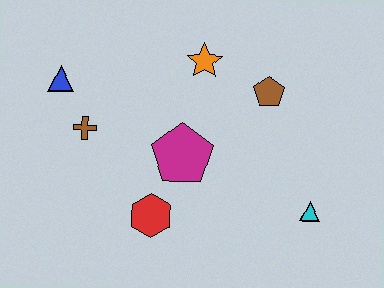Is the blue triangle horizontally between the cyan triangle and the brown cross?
No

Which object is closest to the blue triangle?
The brown cross is closest to the blue triangle.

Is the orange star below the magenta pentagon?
No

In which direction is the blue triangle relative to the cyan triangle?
The blue triangle is to the left of the cyan triangle.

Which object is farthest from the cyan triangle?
The blue triangle is farthest from the cyan triangle.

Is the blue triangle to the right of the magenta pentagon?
No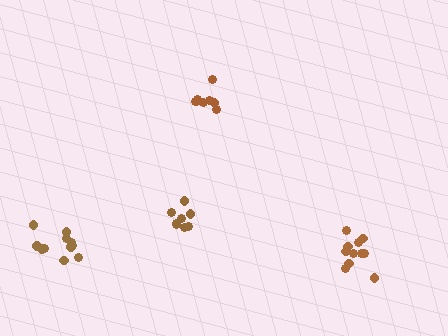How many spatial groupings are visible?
There are 4 spatial groupings.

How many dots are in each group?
Group 1: 8 dots, Group 2: 11 dots, Group 3: 11 dots, Group 4: 8 dots (38 total).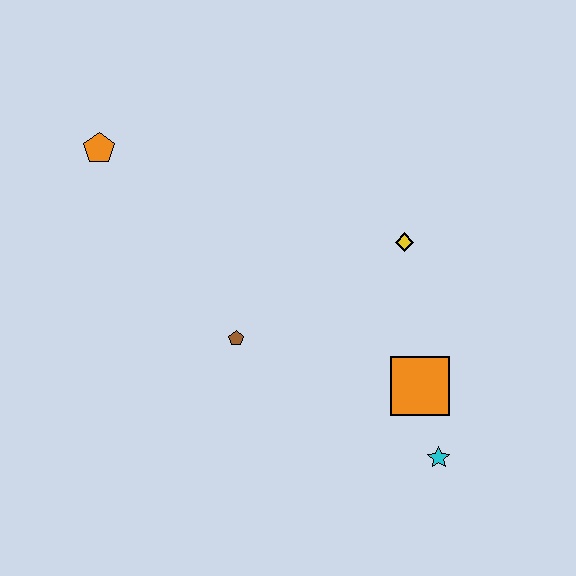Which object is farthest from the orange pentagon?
The cyan star is farthest from the orange pentagon.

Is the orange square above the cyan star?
Yes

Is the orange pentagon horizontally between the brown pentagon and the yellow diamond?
No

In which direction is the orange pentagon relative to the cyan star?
The orange pentagon is to the left of the cyan star.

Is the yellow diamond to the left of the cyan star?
Yes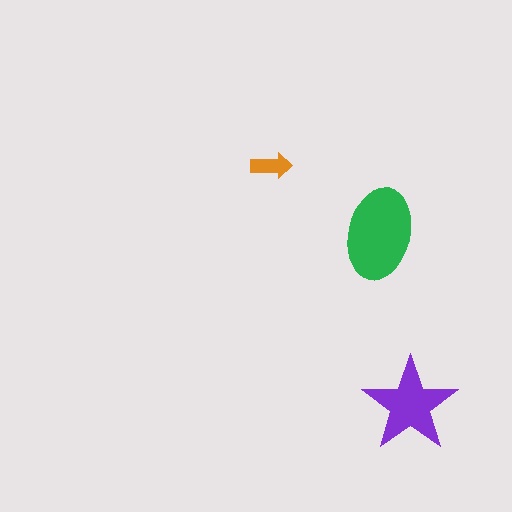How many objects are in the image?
There are 3 objects in the image.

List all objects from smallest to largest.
The orange arrow, the purple star, the green ellipse.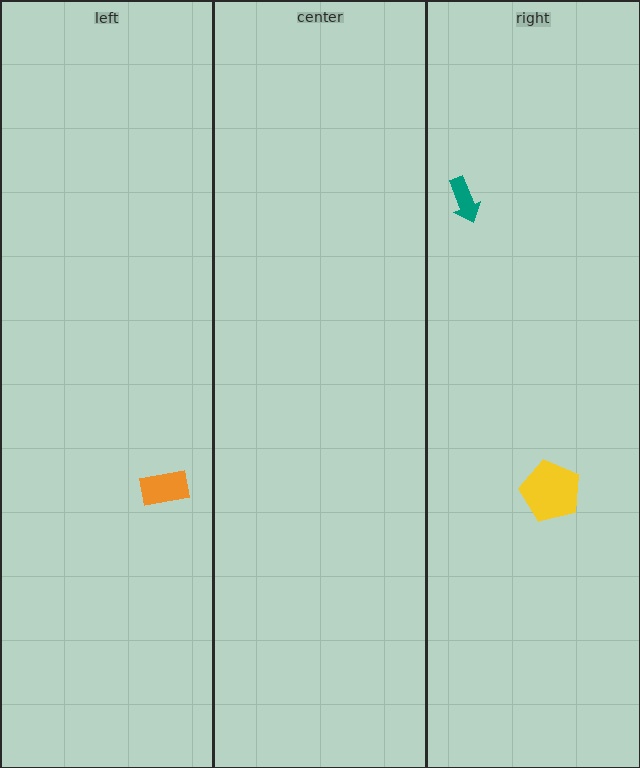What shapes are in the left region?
The orange rectangle.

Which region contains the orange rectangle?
The left region.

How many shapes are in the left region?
1.